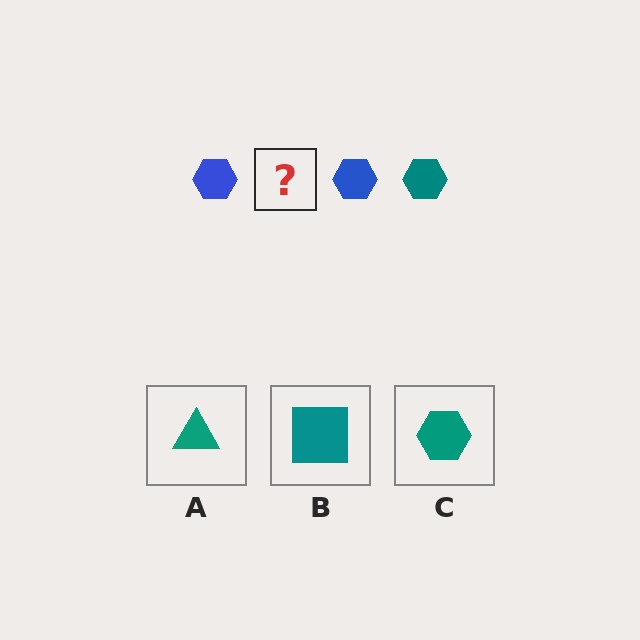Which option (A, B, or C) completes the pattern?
C.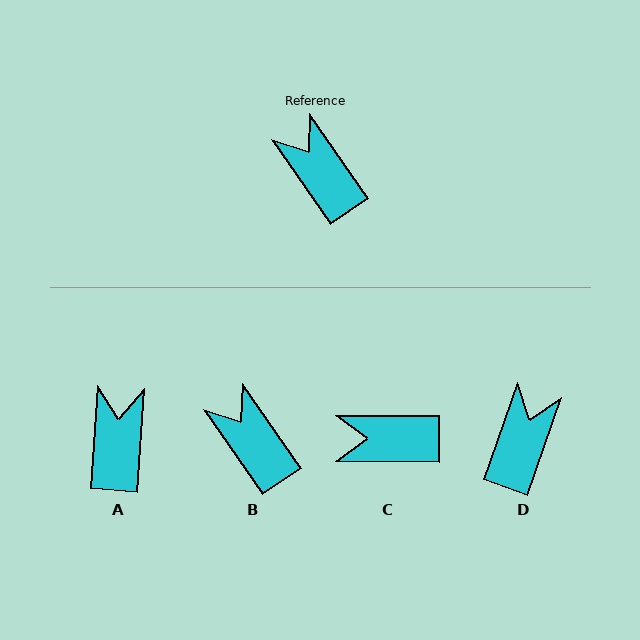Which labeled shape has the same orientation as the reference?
B.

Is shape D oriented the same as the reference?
No, it is off by about 54 degrees.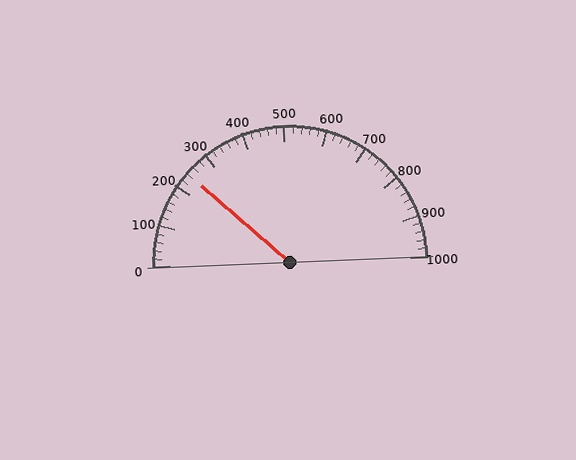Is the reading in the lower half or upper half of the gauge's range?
The reading is in the lower half of the range (0 to 1000).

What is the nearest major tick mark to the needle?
The nearest major tick mark is 200.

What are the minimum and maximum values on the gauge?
The gauge ranges from 0 to 1000.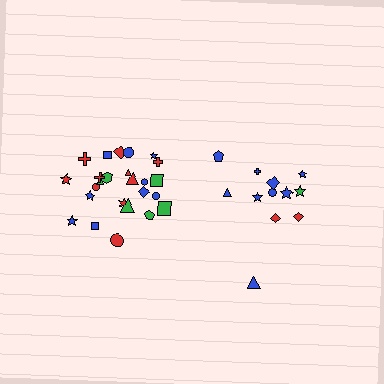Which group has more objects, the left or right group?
The left group.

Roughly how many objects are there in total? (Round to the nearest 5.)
Roughly 35 objects in total.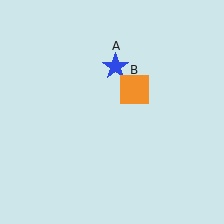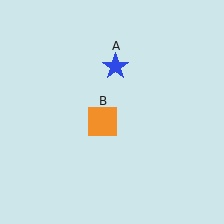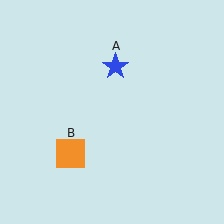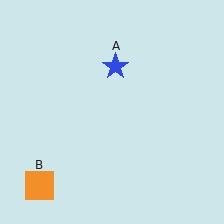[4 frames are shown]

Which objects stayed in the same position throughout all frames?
Blue star (object A) remained stationary.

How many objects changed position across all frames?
1 object changed position: orange square (object B).